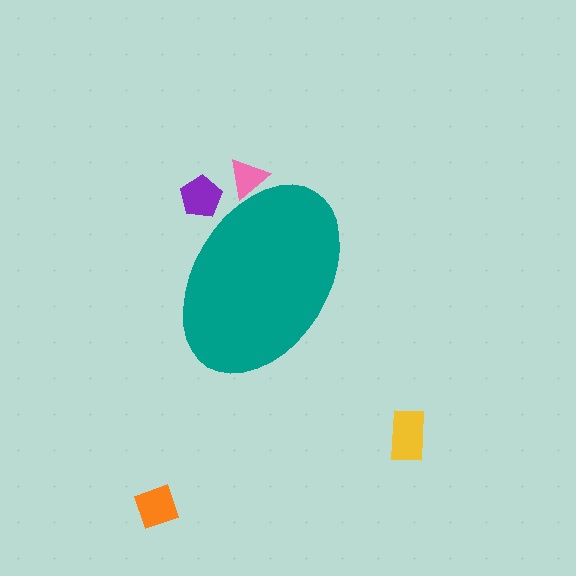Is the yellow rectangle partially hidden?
No, the yellow rectangle is fully visible.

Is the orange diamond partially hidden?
No, the orange diamond is fully visible.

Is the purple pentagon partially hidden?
Yes, the purple pentagon is partially hidden behind the teal ellipse.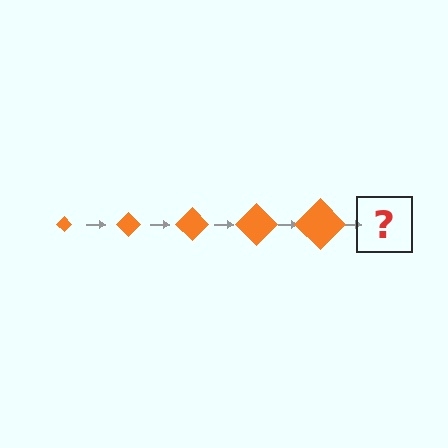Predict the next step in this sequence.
The next step is an orange diamond, larger than the previous one.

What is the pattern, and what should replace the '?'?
The pattern is that the diamond gets progressively larger each step. The '?' should be an orange diamond, larger than the previous one.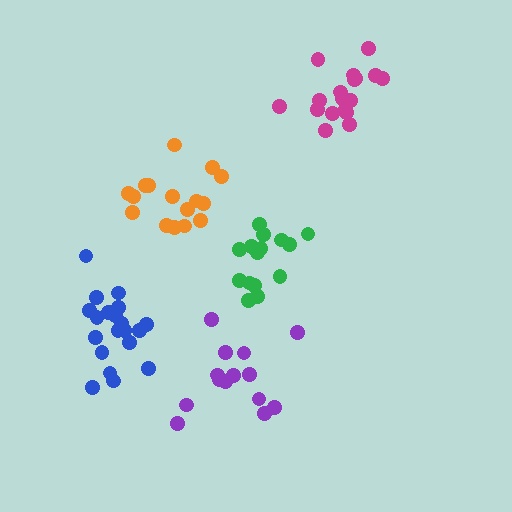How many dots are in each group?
Group 1: 18 dots, Group 2: 16 dots, Group 3: 14 dots, Group 4: 20 dots, Group 5: 15 dots (83 total).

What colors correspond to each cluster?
The clusters are colored: magenta, orange, purple, blue, green.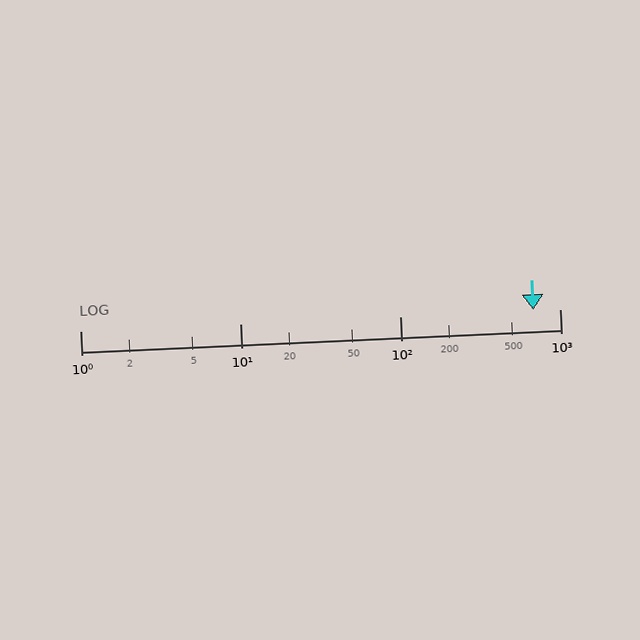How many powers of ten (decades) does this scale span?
The scale spans 3 decades, from 1 to 1000.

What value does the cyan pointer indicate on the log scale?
The pointer indicates approximately 680.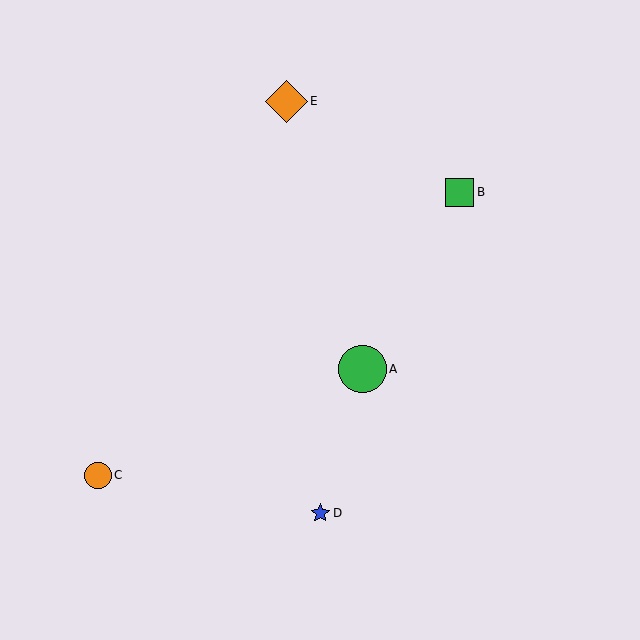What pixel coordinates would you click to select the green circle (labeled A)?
Click at (362, 369) to select the green circle A.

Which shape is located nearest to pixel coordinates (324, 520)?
The blue star (labeled D) at (320, 513) is nearest to that location.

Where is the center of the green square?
The center of the green square is at (460, 192).